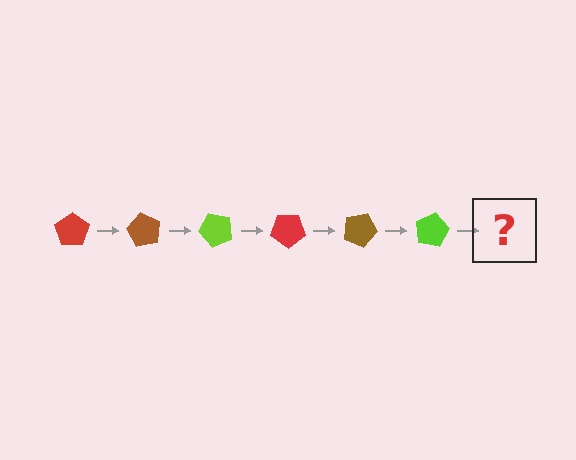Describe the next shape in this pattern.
It should be a red pentagon, rotated 360 degrees from the start.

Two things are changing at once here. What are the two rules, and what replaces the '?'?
The two rules are that it rotates 60 degrees each step and the color cycles through red, brown, and lime. The '?' should be a red pentagon, rotated 360 degrees from the start.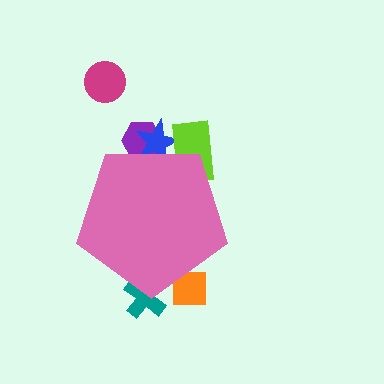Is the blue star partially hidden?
Yes, the blue star is partially hidden behind the pink pentagon.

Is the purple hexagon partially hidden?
Yes, the purple hexagon is partially hidden behind the pink pentagon.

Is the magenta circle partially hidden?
No, the magenta circle is fully visible.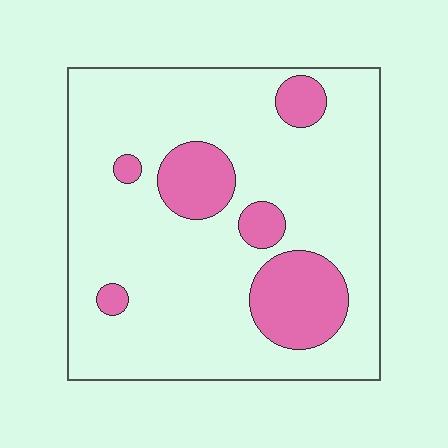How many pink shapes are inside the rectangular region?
6.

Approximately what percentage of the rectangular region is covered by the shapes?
Approximately 20%.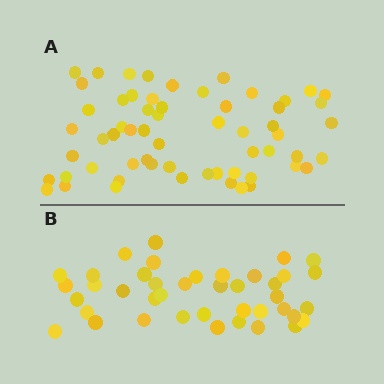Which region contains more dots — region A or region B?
Region A (the top region) has more dots.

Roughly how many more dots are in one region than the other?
Region A has approximately 20 more dots than region B.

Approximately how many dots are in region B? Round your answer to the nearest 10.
About 40 dots. (The exact count is 41, which rounds to 40.)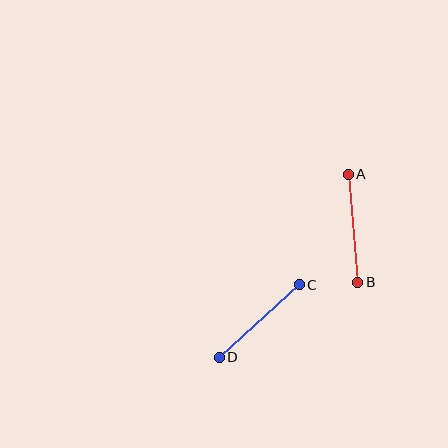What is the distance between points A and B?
The distance is approximately 108 pixels.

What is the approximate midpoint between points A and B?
The midpoint is at approximately (353, 228) pixels.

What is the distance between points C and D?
The distance is approximately 108 pixels.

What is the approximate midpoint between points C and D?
The midpoint is at approximately (259, 321) pixels.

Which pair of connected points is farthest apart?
Points C and D are farthest apart.